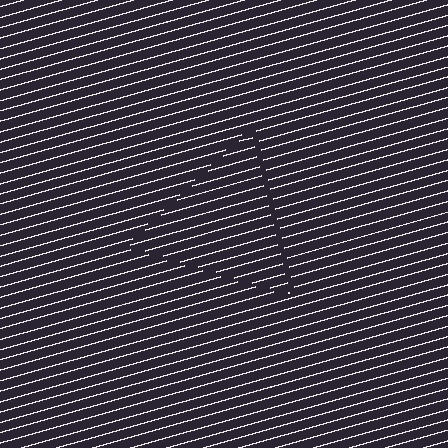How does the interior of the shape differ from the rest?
The interior of the shape contains the same grating, shifted by half a period — the contour is defined by the phase discontinuity where line-ends from the inner and outer gratings abut.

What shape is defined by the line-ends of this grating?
An illusory triangle. The interior of the shape contains the same grating, shifted by half a period — the contour is defined by the phase discontinuity where line-ends from the inner and outer gratings abut.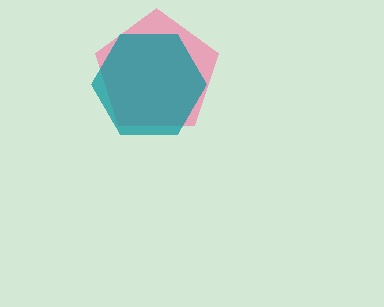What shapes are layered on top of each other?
The layered shapes are: a pink pentagon, a teal hexagon.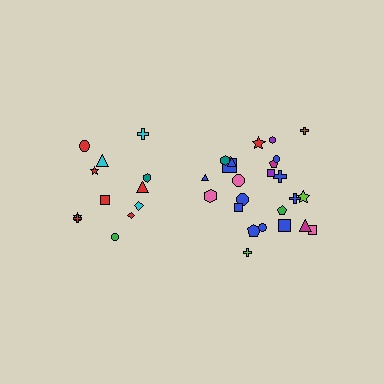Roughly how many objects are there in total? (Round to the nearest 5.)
Roughly 35 objects in total.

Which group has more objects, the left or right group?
The right group.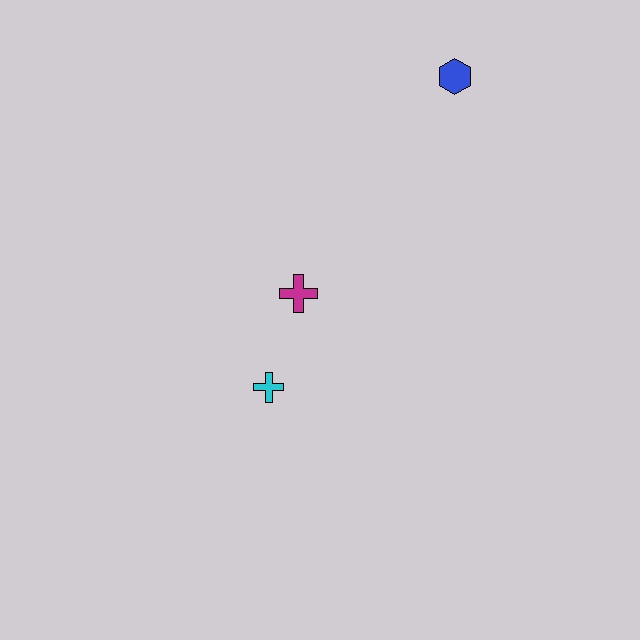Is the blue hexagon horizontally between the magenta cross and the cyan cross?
No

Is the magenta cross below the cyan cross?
No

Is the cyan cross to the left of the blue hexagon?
Yes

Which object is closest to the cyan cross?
The magenta cross is closest to the cyan cross.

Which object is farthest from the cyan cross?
The blue hexagon is farthest from the cyan cross.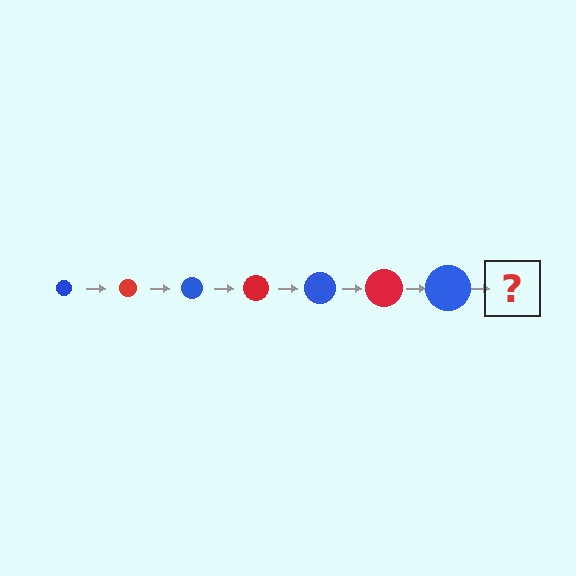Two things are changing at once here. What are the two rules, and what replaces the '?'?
The two rules are that the circle grows larger each step and the color cycles through blue and red. The '?' should be a red circle, larger than the previous one.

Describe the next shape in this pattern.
It should be a red circle, larger than the previous one.